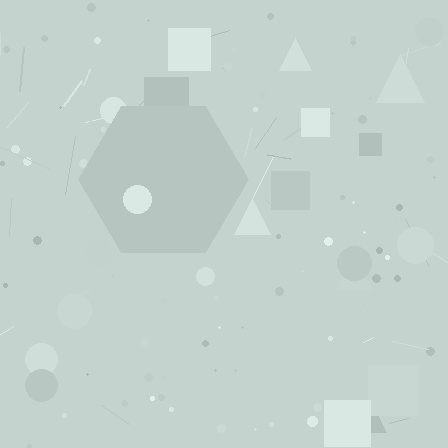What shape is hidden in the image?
A hexagon is hidden in the image.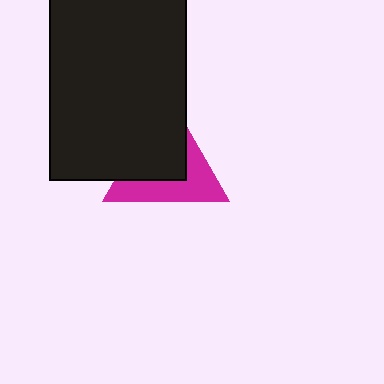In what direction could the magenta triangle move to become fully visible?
The magenta triangle could move toward the lower-right. That would shift it out from behind the black rectangle entirely.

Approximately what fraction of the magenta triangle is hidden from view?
Roughly 55% of the magenta triangle is hidden behind the black rectangle.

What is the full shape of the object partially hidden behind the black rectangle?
The partially hidden object is a magenta triangle.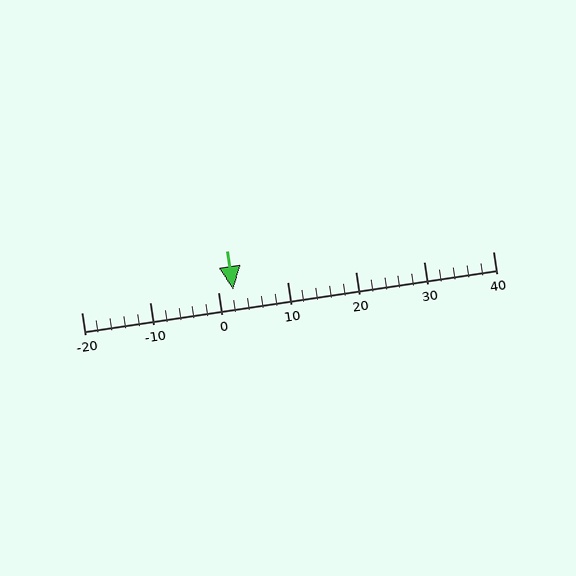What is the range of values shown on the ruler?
The ruler shows values from -20 to 40.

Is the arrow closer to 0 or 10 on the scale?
The arrow is closer to 0.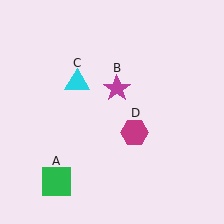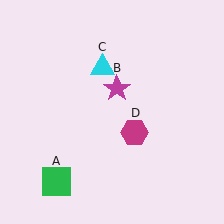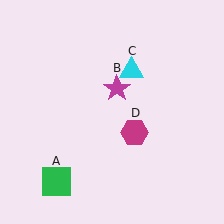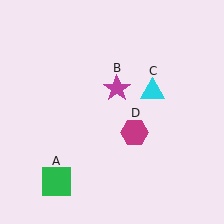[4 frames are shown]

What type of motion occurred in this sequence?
The cyan triangle (object C) rotated clockwise around the center of the scene.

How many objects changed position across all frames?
1 object changed position: cyan triangle (object C).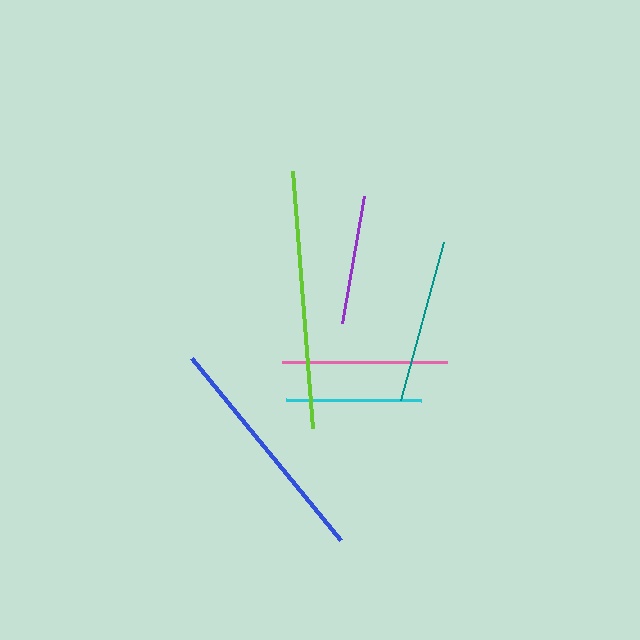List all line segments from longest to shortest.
From longest to shortest: lime, blue, pink, teal, cyan, purple.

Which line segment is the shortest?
The purple line is the shortest at approximately 128 pixels.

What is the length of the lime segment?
The lime segment is approximately 258 pixels long.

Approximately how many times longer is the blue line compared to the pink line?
The blue line is approximately 1.4 times the length of the pink line.